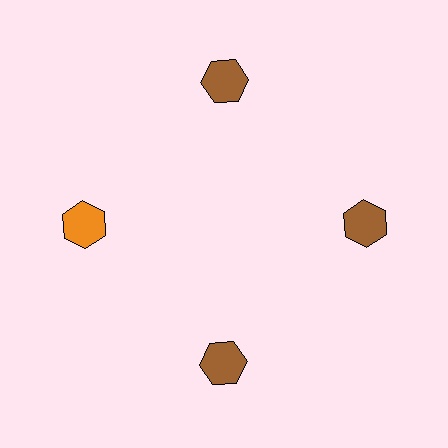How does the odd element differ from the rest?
It has a different color: orange instead of brown.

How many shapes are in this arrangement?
There are 4 shapes arranged in a ring pattern.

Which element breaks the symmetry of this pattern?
The orange hexagon at roughly the 9 o'clock position breaks the symmetry. All other shapes are brown hexagons.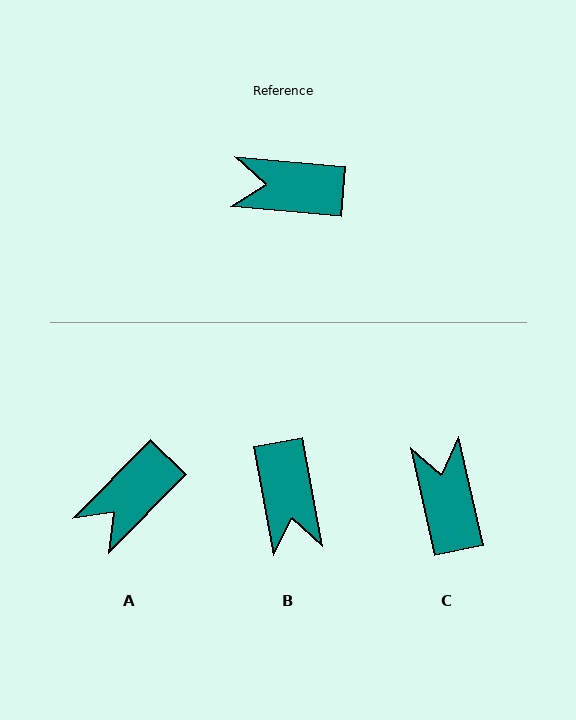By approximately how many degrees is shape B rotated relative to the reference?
Approximately 105 degrees counter-clockwise.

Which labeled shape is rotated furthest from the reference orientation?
B, about 105 degrees away.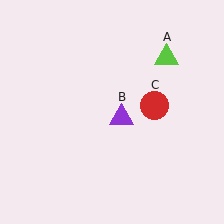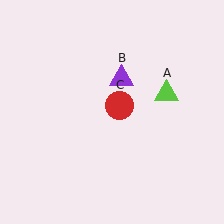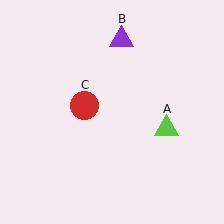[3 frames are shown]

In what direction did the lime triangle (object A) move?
The lime triangle (object A) moved down.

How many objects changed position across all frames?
3 objects changed position: lime triangle (object A), purple triangle (object B), red circle (object C).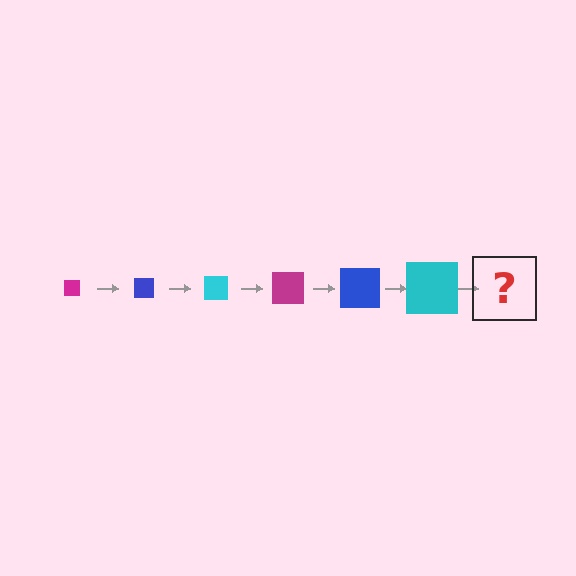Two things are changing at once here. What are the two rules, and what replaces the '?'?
The two rules are that the square grows larger each step and the color cycles through magenta, blue, and cyan. The '?' should be a magenta square, larger than the previous one.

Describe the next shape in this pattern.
It should be a magenta square, larger than the previous one.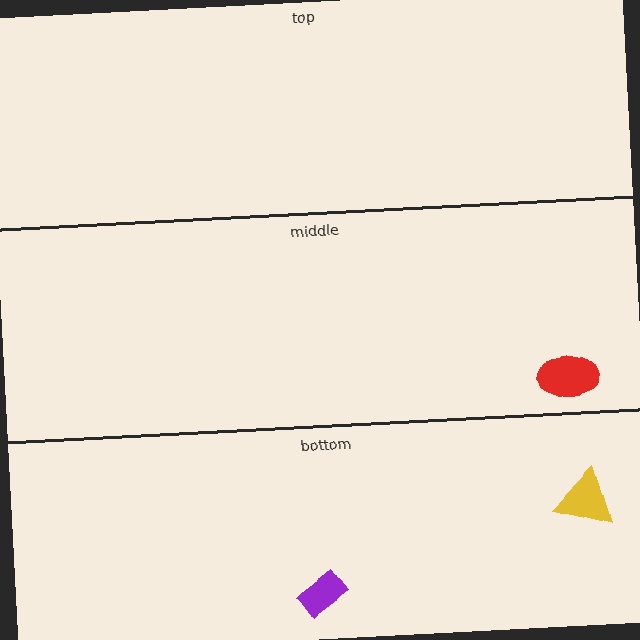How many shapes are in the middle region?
1.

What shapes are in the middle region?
The red ellipse.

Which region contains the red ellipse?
The middle region.